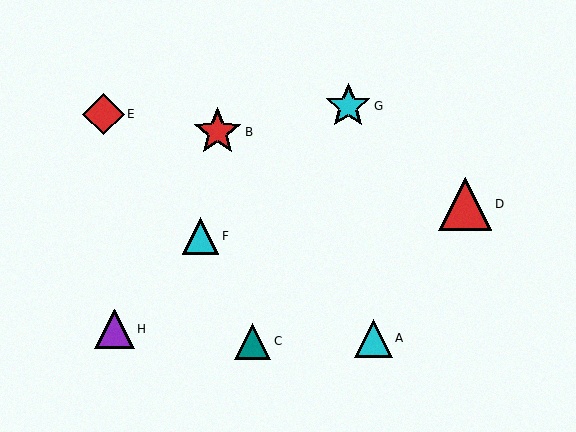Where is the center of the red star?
The center of the red star is at (217, 132).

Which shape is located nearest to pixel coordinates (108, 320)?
The purple triangle (labeled H) at (115, 329) is nearest to that location.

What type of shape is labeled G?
Shape G is a cyan star.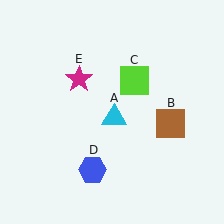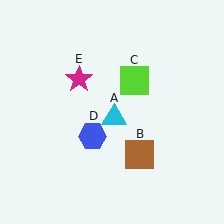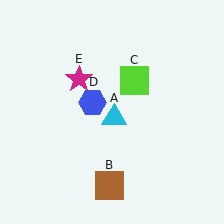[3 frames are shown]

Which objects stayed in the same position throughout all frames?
Cyan triangle (object A) and lime square (object C) and magenta star (object E) remained stationary.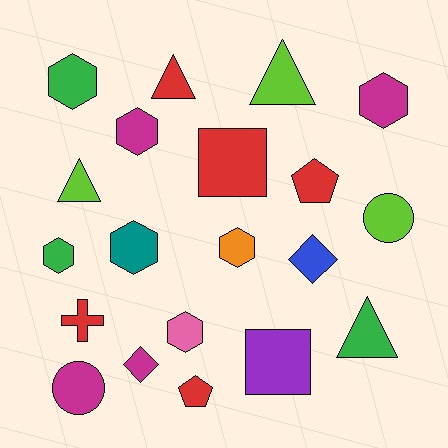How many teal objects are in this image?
There is 1 teal object.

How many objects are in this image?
There are 20 objects.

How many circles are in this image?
There are 2 circles.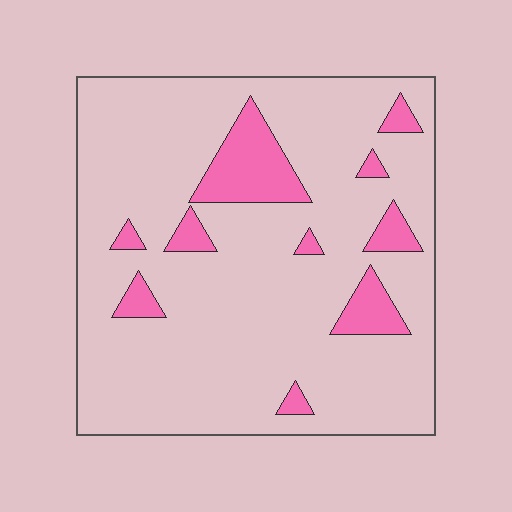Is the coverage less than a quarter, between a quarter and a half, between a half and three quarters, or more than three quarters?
Less than a quarter.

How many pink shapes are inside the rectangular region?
10.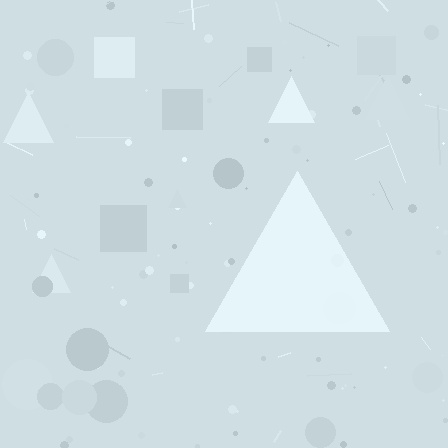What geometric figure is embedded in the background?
A triangle is embedded in the background.